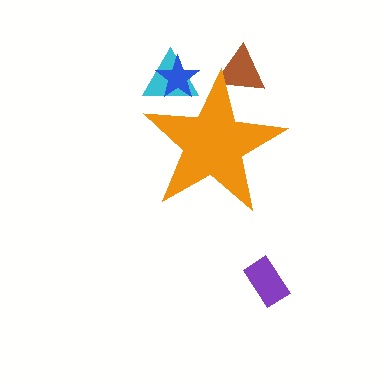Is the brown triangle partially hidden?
Yes, the brown triangle is partially hidden behind the orange star.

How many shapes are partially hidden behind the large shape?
3 shapes are partially hidden.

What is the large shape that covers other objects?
An orange star.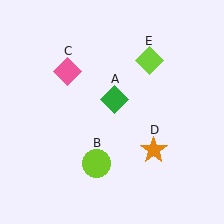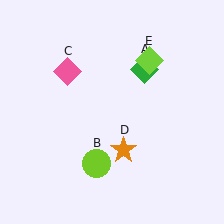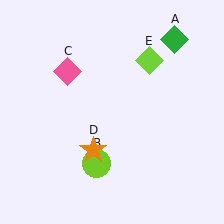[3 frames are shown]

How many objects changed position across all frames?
2 objects changed position: green diamond (object A), orange star (object D).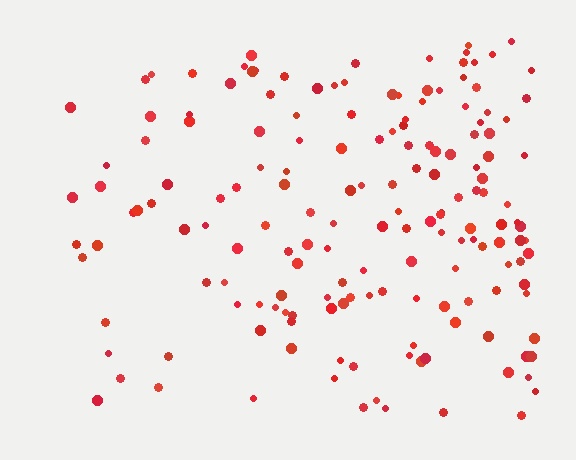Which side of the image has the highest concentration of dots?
The right.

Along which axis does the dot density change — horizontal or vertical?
Horizontal.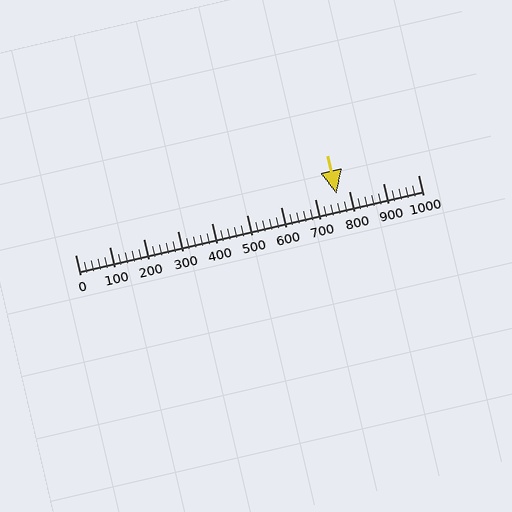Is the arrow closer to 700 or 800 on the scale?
The arrow is closer to 800.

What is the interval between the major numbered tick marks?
The major tick marks are spaced 100 units apart.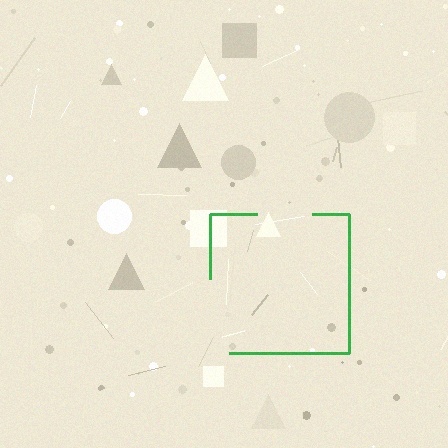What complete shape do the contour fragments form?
The contour fragments form a square.